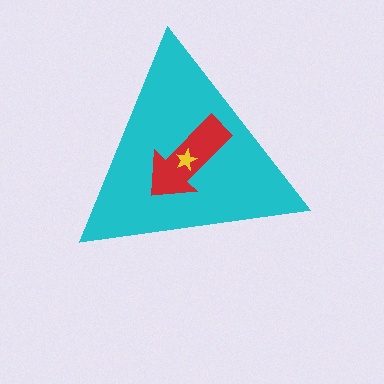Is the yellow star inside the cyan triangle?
Yes.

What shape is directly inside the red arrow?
The yellow star.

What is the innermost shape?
The yellow star.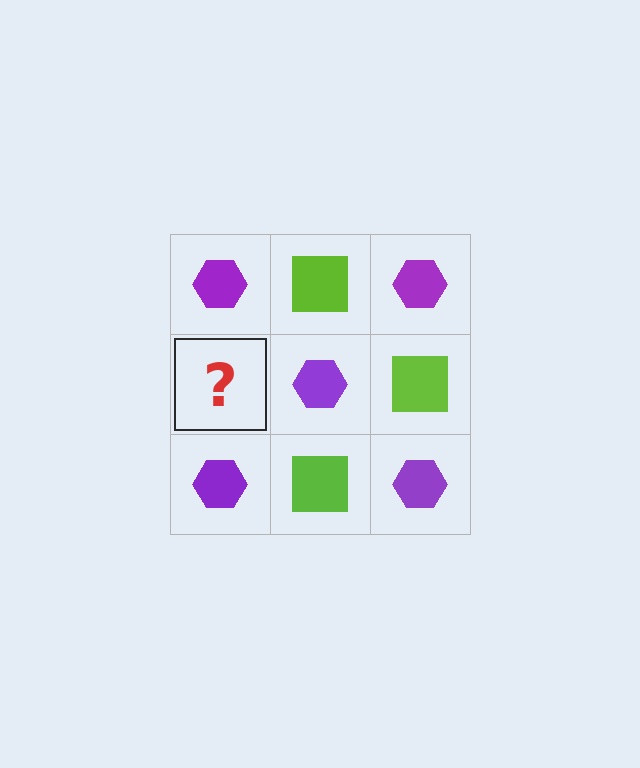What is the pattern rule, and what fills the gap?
The rule is that it alternates purple hexagon and lime square in a checkerboard pattern. The gap should be filled with a lime square.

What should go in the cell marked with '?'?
The missing cell should contain a lime square.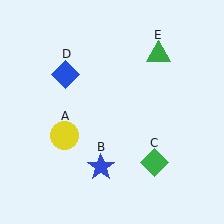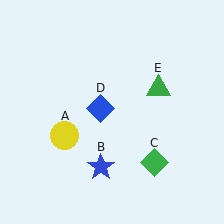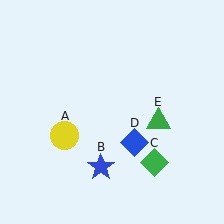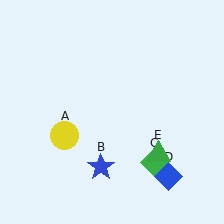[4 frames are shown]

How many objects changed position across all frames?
2 objects changed position: blue diamond (object D), green triangle (object E).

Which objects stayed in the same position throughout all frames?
Yellow circle (object A) and blue star (object B) and green diamond (object C) remained stationary.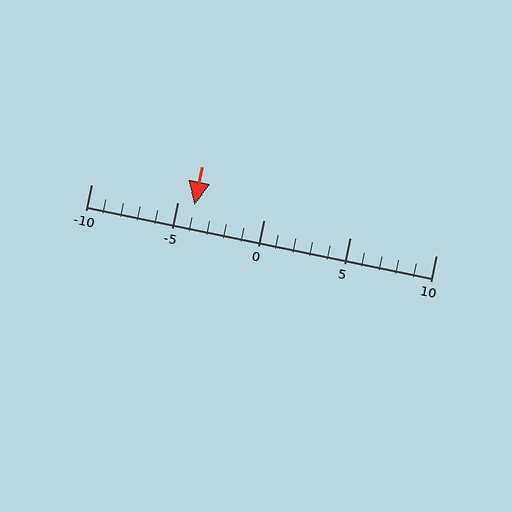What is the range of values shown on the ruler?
The ruler shows values from -10 to 10.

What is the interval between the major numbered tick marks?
The major tick marks are spaced 5 units apart.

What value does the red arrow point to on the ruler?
The red arrow points to approximately -4.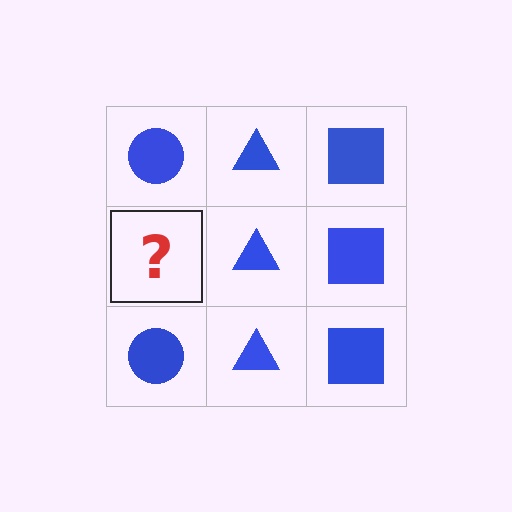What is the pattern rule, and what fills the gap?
The rule is that each column has a consistent shape. The gap should be filled with a blue circle.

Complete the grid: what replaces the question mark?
The question mark should be replaced with a blue circle.